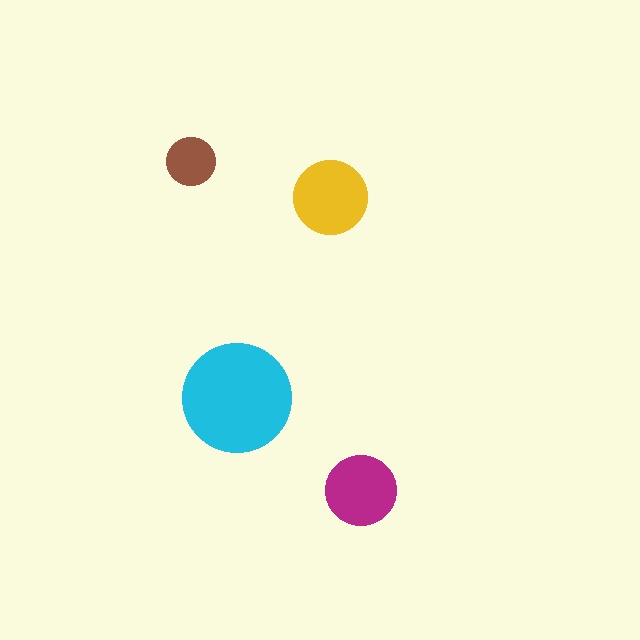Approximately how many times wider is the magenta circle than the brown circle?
About 1.5 times wider.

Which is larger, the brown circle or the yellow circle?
The yellow one.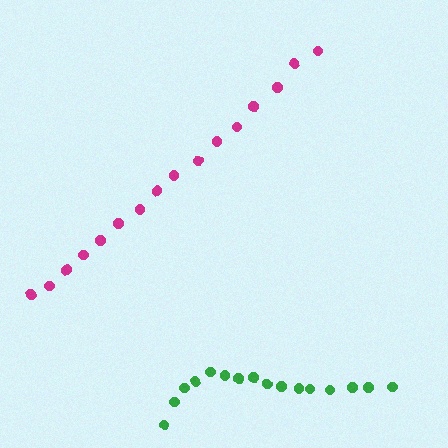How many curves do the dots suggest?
There are 2 distinct paths.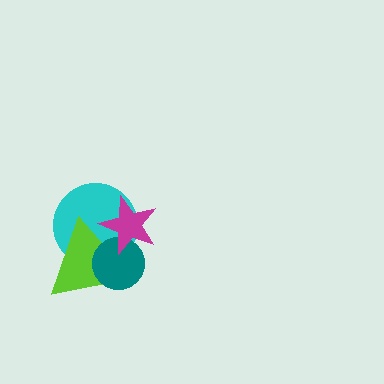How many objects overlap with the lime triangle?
3 objects overlap with the lime triangle.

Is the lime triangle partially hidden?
Yes, it is partially covered by another shape.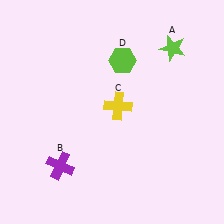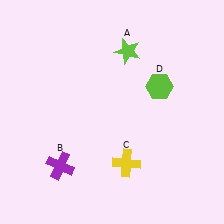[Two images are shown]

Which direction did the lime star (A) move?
The lime star (A) moved left.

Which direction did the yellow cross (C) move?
The yellow cross (C) moved down.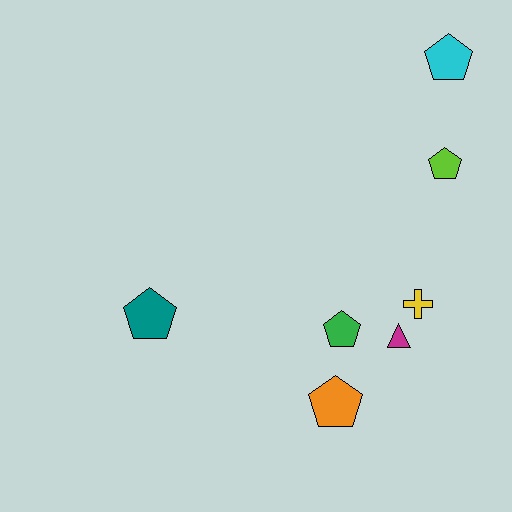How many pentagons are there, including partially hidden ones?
There are 5 pentagons.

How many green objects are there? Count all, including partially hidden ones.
There is 1 green object.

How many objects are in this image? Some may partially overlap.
There are 7 objects.